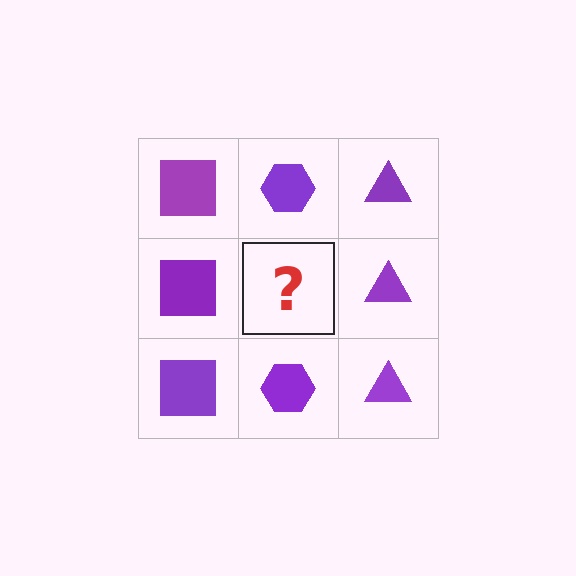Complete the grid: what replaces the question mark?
The question mark should be replaced with a purple hexagon.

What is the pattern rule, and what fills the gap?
The rule is that each column has a consistent shape. The gap should be filled with a purple hexagon.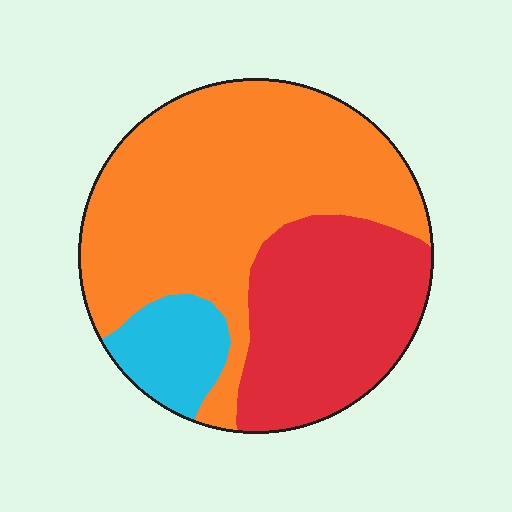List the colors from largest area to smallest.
From largest to smallest: orange, red, cyan.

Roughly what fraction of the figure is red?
Red takes up about one third (1/3) of the figure.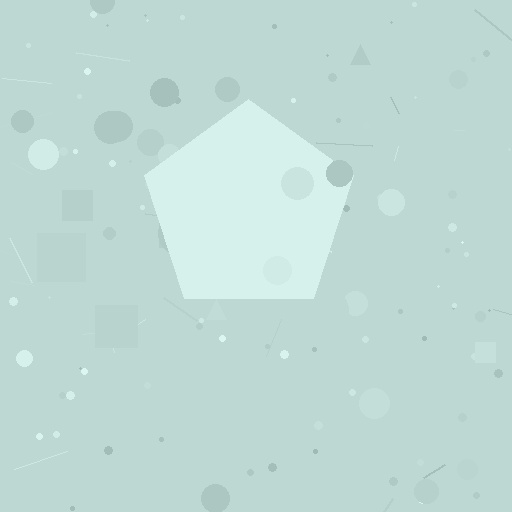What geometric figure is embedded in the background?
A pentagon is embedded in the background.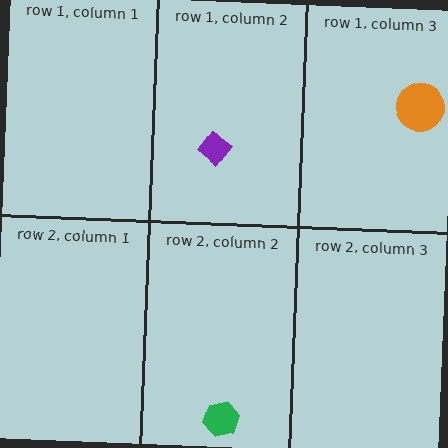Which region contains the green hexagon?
The row 2, column 2 region.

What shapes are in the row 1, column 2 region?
The purple diamond.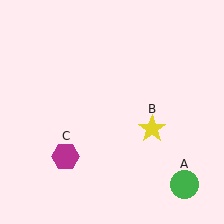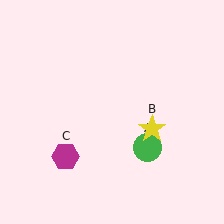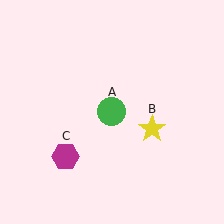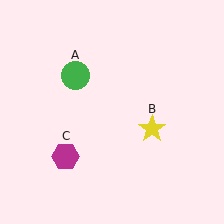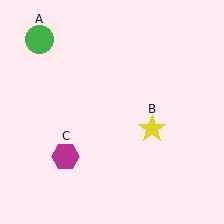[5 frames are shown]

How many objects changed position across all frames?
1 object changed position: green circle (object A).